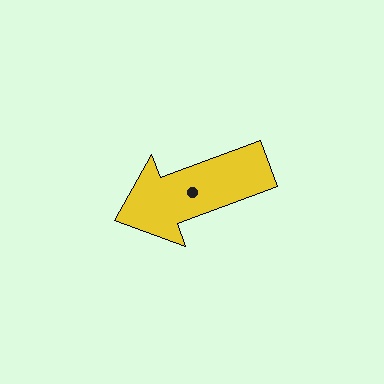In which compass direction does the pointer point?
West.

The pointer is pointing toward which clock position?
Roughly 8 o'clock.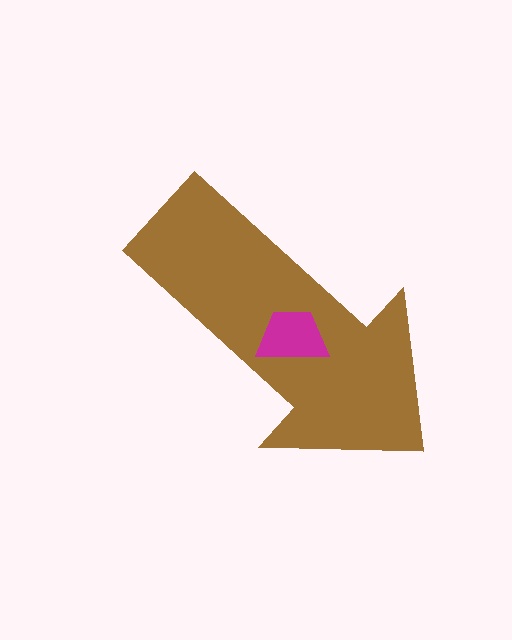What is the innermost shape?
The magenta trapezoid.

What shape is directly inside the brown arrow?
The magenta trapezoid.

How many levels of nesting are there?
2.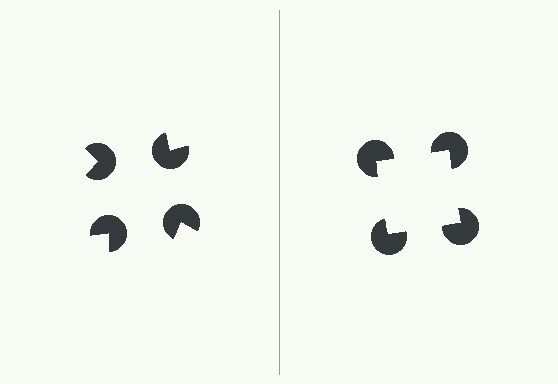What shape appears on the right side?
An illusory square.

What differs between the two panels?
The pac-man discs are positioned identically on both sides; only the wedge orientations differ. On the right they align to a square; on the left they are misaligned.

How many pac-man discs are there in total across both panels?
8 — 4 on each side.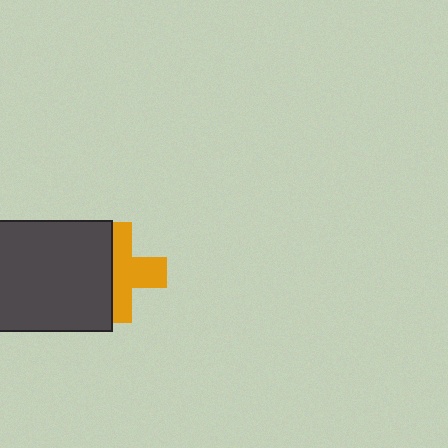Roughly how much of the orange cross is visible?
About half of it is visible (roughly 54%).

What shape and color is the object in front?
The object in front is a dark gray rectangle.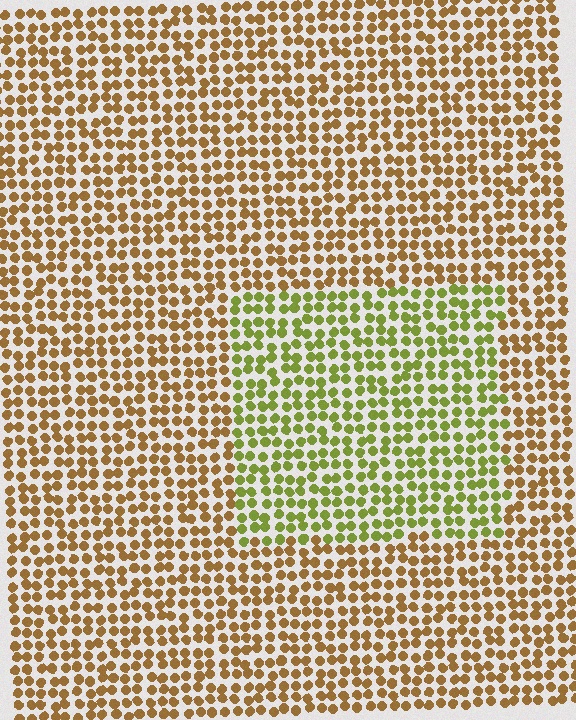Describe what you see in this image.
The image is filled with small brown elements in a uniform arrangement. A rectangle-shaped region is visible where the elements are tinted to a slightly different hue, forming a subtle color boundary.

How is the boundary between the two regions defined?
The boundary is defined purely by a slight shift in hue (about 44 degrees). Spacing, size, and orientation are identical on both sides.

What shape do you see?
I see a rectangle.